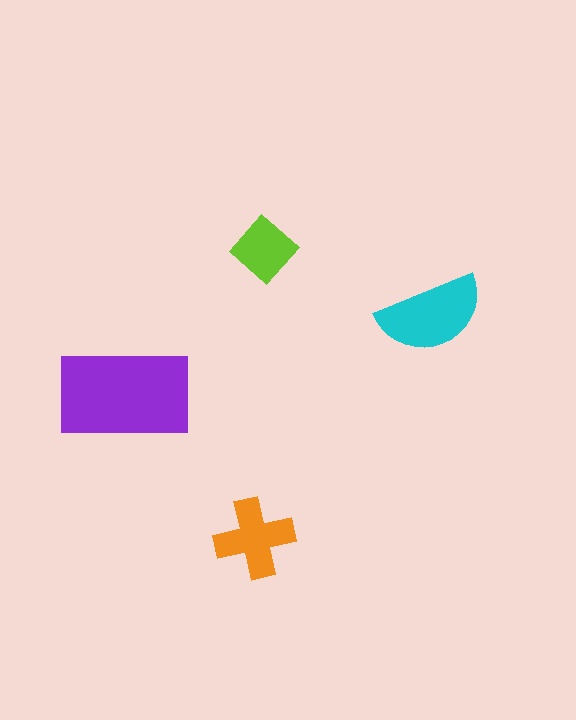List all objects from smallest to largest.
The lime diamond, the orange cross, the cyan semicircle, the purple rectangle.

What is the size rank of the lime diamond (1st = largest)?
4th.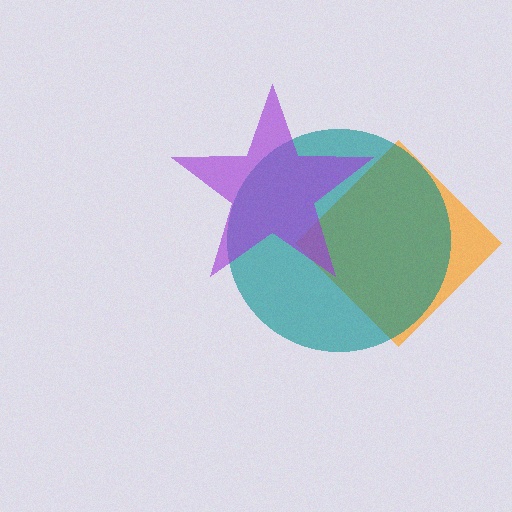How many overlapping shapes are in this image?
There are 3 overlapping shapes in the image.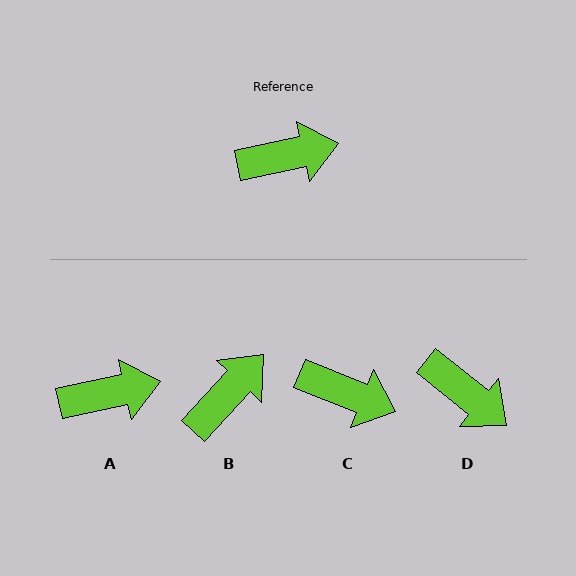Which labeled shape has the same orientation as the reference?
A.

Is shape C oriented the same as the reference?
No, it is off by about 34 degrees.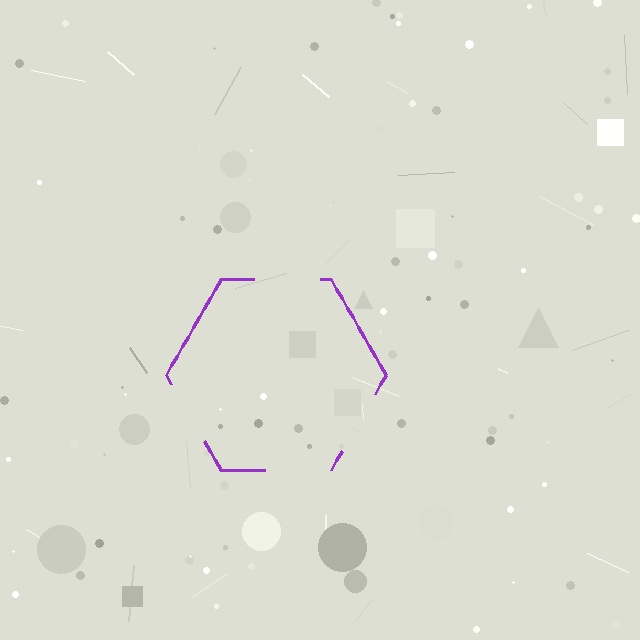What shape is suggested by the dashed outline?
The dashed outline suggests a hexagon.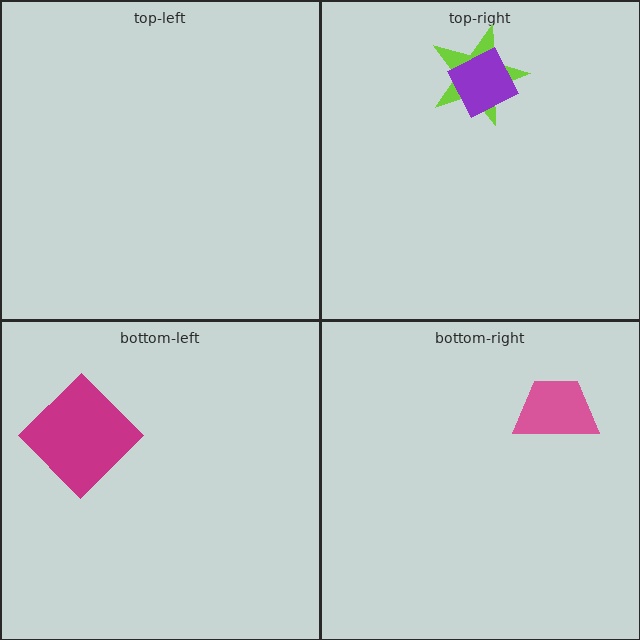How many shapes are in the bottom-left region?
1.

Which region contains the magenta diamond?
The bottom-left region.